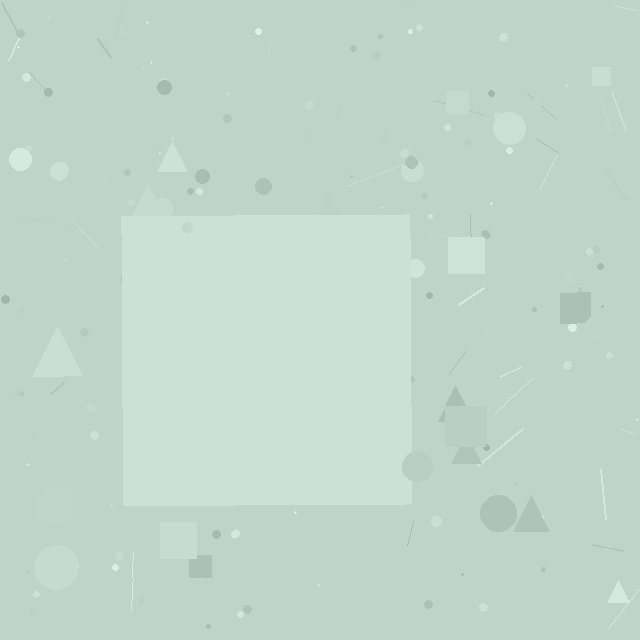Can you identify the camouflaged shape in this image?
The camouflaged shape is a square.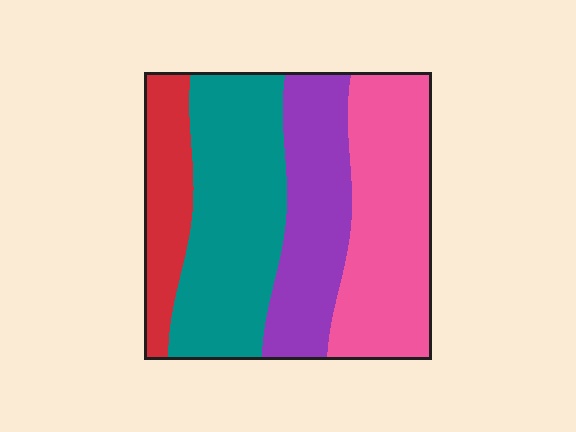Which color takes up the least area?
Red, at roughly 15%.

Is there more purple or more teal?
Teal.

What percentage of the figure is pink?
Pink takes up between a sixth and a third of the figure.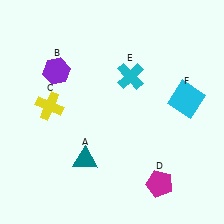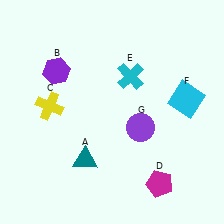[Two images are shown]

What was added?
A purple circle (G) was added in Image 2.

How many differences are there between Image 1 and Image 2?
There is 1 difference between the two images.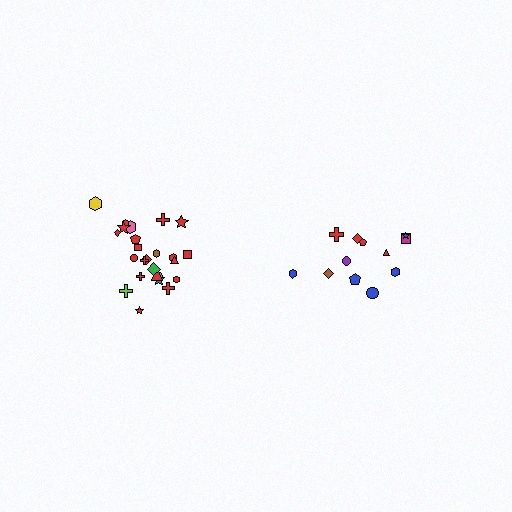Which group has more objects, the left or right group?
The left group.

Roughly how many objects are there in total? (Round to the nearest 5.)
Roughly 35 objects in total.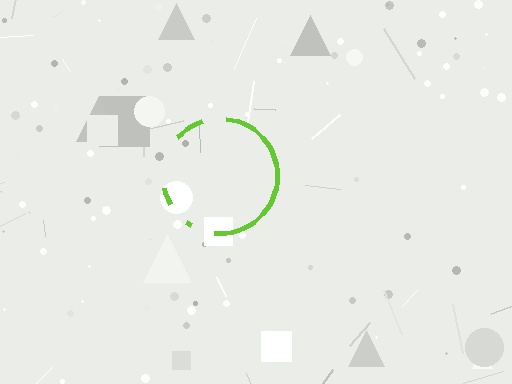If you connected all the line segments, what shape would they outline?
They would outline a circle.